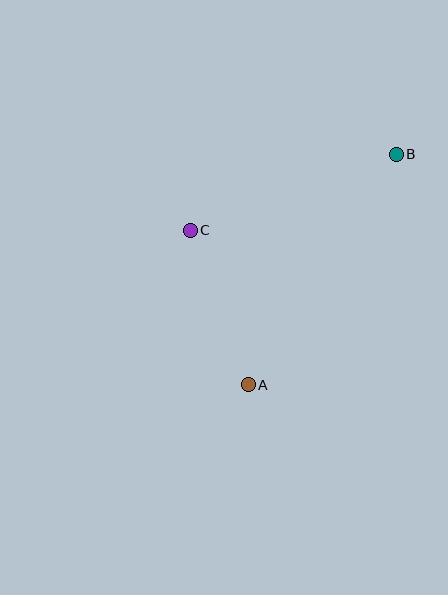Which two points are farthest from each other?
Points A and B are farthest from each other.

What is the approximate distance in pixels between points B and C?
The distance between B and C is approximately 219 pixels.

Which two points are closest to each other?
Points A and C are closest to each other.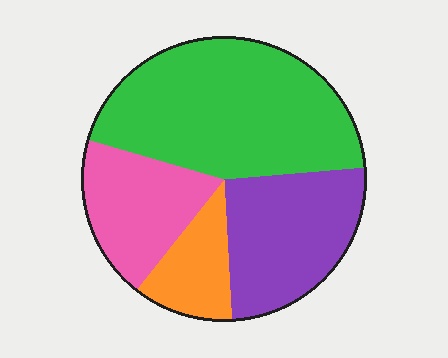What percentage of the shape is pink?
Pink takes up about one fifth (1/5) of the shape.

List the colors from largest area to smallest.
From largest to smallest: green, purple, pink, orange.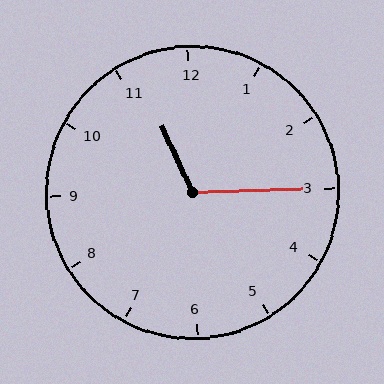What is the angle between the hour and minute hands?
Approximately 112 degrees.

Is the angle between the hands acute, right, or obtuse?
It is obtuse.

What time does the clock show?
11:15.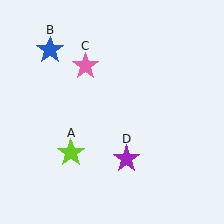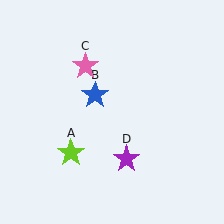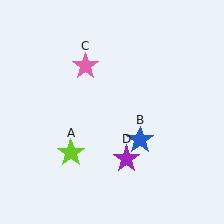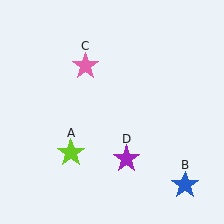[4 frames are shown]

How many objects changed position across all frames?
1 object changed position: blue star (object B).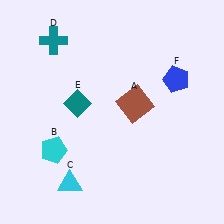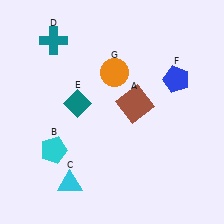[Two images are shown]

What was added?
An orange circle (G) was added in Image 2.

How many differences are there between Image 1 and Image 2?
There is 1 difference between the two images.